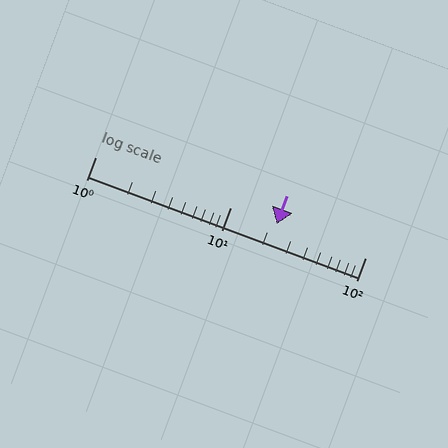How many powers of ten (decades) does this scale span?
The scale spans 2 decades, from 1 to 100.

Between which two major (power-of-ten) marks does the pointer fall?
The pointer is between 10 and 100.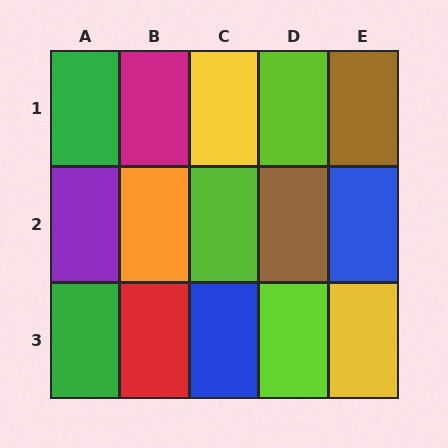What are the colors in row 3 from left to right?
Green, red, blue, lime, yellow.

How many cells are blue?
2 cells are blue.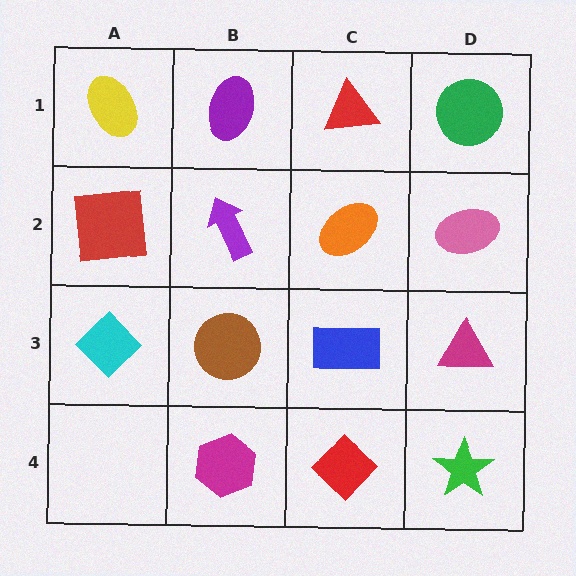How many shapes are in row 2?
4 shapes.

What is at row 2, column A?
A red square.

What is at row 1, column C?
A red triangle.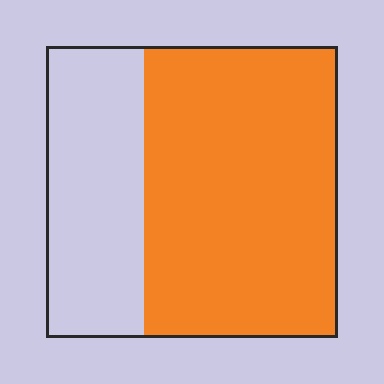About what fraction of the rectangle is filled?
About two thirds (2/3).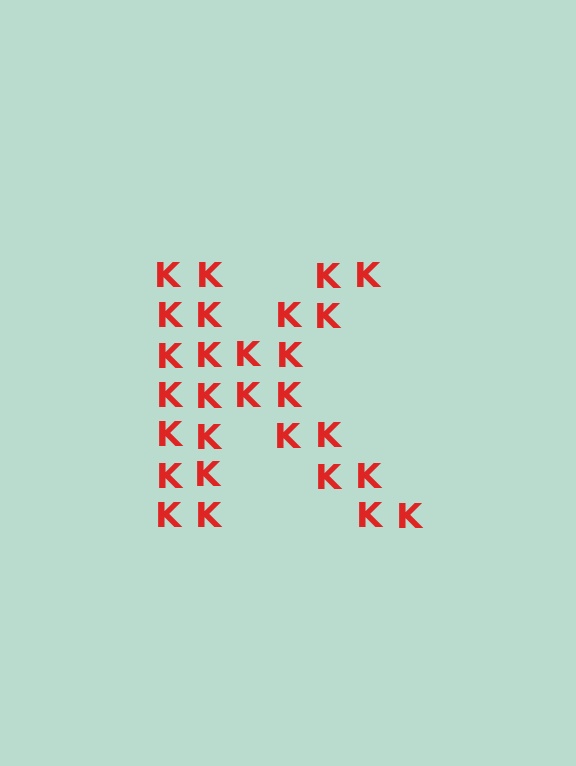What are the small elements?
The small elements are letter K's.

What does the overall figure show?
The overall figure shows the letter K.